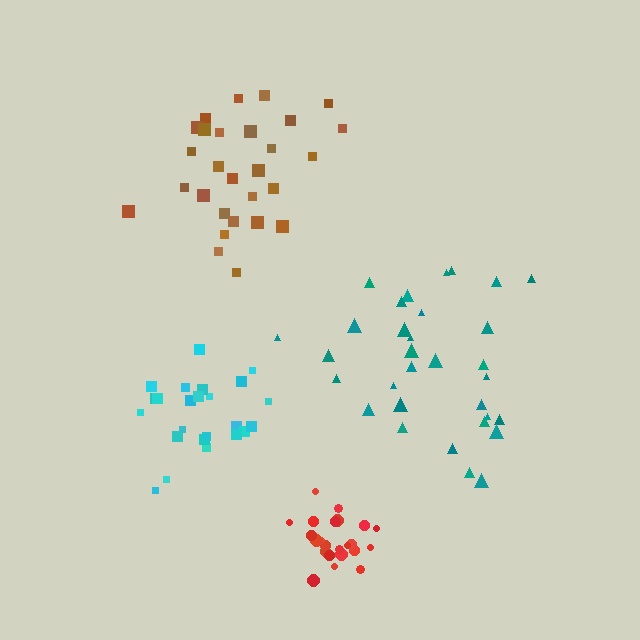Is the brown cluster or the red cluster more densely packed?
Red.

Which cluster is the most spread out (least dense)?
Brown.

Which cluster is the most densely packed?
Red.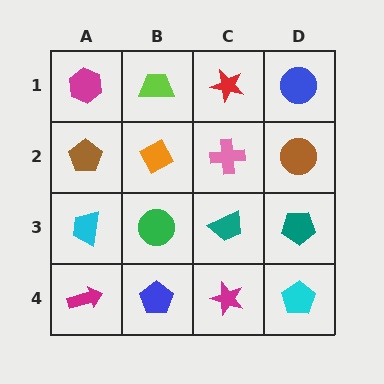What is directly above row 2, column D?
A blue circle.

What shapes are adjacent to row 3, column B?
An orange diamond (row 2, column B), a blue pentagon (row 4, column B), a cyan trapezoid (row 3, column A), a teal trapezoid (row 3, column C).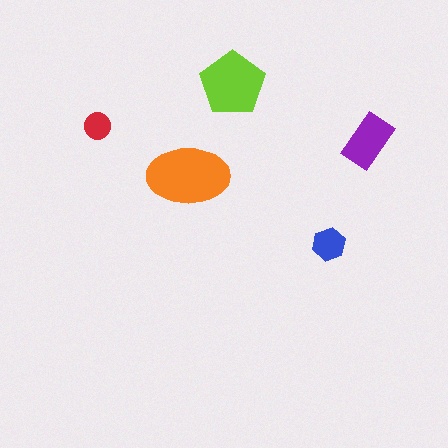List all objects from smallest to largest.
The red circle, the blue hexagon, the purple rectangle, the lime pentagon, the orange ellipse.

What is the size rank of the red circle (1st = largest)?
5th.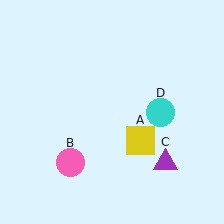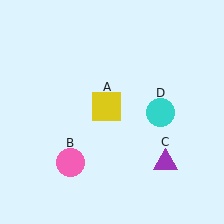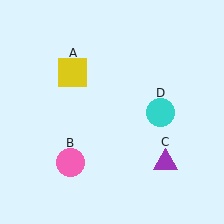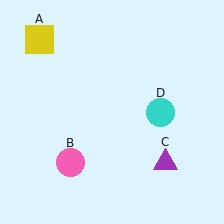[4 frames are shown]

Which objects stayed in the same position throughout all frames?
Pink circle (object B) and purple triangle (object C) and cyan circle (object D) remained stationary.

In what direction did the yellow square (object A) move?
The yellow square (object A) moved up and to the left.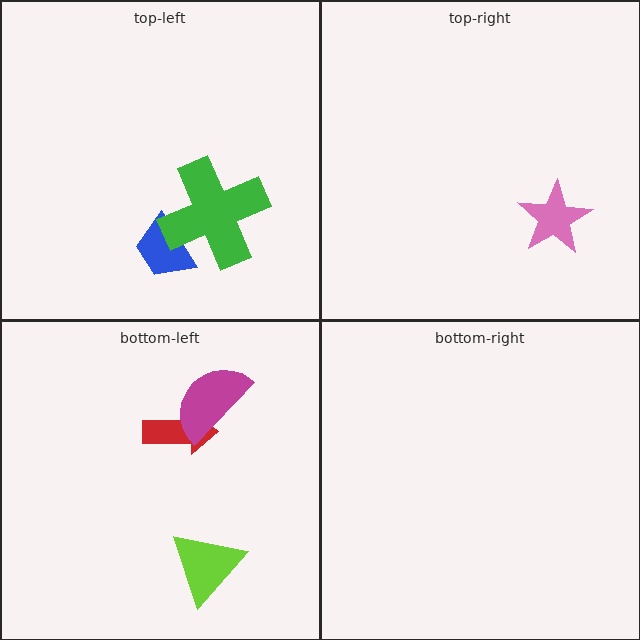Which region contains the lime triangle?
The bottom-left region.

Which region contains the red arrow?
The bottom-left region.